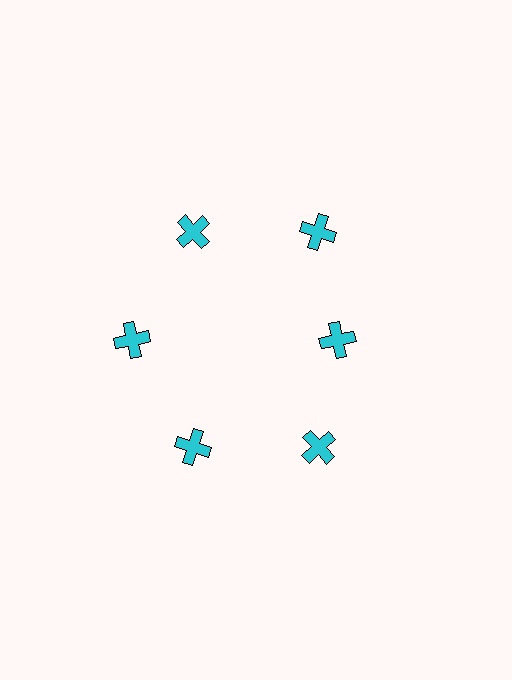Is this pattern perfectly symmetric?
No. The 6 cyan crosses are arranged in a ring, but one element near the 3 o'clock position is pulled inward toward the center, breaking the 6-fold rotational symmetry.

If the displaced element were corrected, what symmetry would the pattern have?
It would have 6-fold rotational symmetry — the pattern would map onto itself every 60 degrees.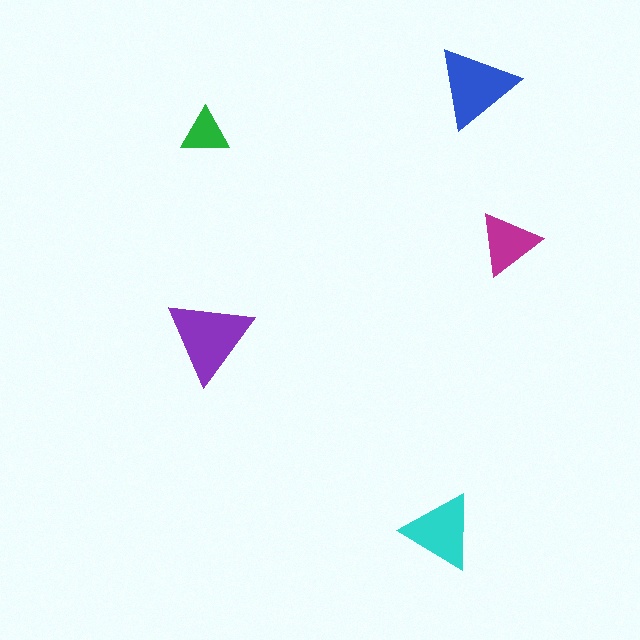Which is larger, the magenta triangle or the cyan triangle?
The cyan one.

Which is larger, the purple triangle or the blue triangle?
The purple one.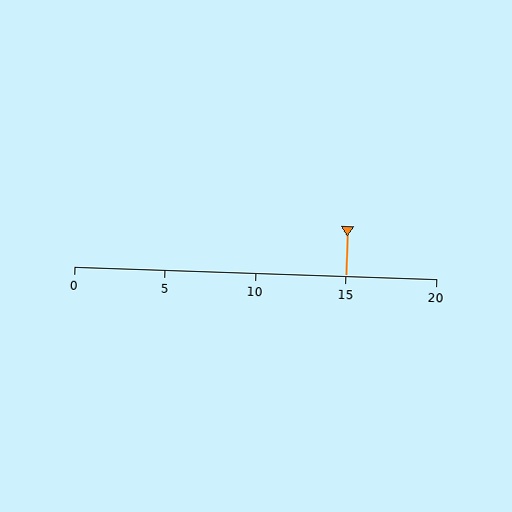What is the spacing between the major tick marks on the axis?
The major ticks are spaced 5 apart.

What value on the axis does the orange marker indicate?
The marker indicates approximately 15.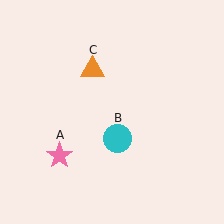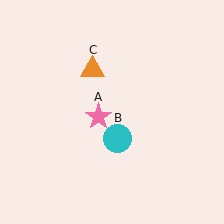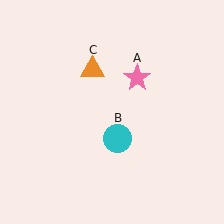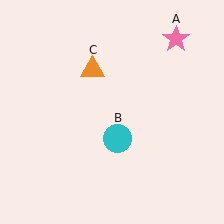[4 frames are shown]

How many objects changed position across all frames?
1 object changed position: pink star (object A).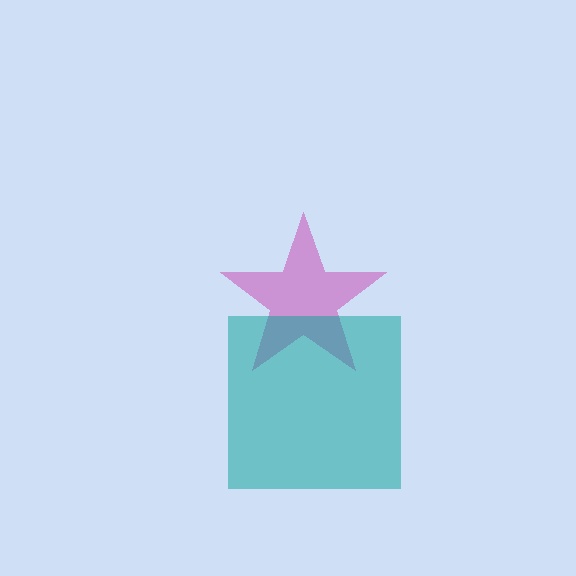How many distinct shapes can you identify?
There are 2 distinct shapes: a magenta star, a teal square.